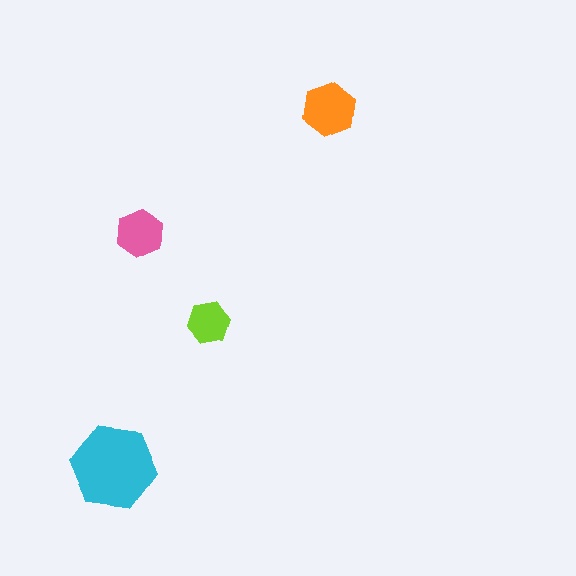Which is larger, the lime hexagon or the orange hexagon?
The orange one.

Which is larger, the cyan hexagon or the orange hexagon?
The cyan one.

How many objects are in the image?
There are 4 objects in the image.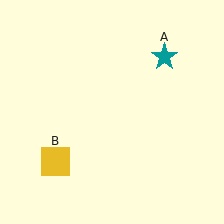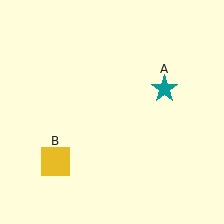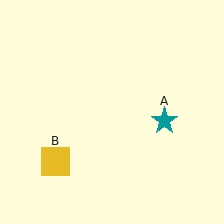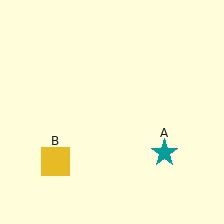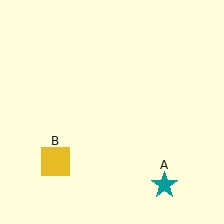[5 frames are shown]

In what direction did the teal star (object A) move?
The teal star (object A) moved down.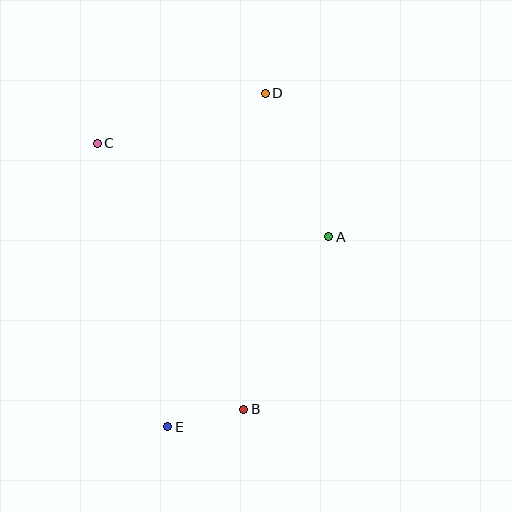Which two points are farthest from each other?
Points D and E are farthest from each other.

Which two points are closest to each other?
Points B and E are closest to each other.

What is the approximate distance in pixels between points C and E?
The distance between C and E is approximately 292 pixels.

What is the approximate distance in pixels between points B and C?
The distance between B and C is approximately 304 pixels.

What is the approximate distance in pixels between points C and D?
The distance between C and D is approximately 175 pixels.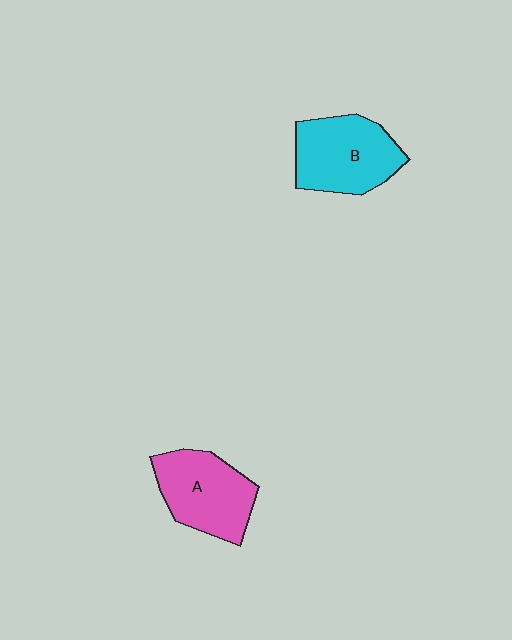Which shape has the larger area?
Shape B (cyan).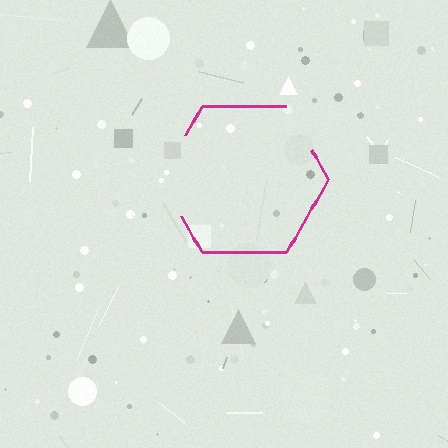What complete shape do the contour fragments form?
The contour fragments form a hexagon.